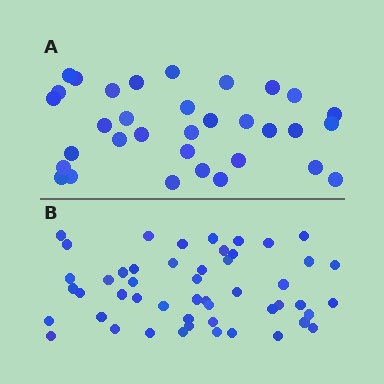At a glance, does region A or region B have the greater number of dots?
Region B (the bottom region) has more dots.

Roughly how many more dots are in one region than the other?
Region B has approximately 15 more dots than region A.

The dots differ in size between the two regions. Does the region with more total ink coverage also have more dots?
No. Region A has more total ink coverage because its dots are larger, but region B actually contains more individual dots. Total area can be misleading — the number of items is what matters here.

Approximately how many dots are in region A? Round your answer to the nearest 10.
About 30 dots. (The exact count is 33, which rounds to 30.)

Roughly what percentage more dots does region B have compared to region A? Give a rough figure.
About 50% more.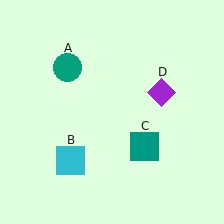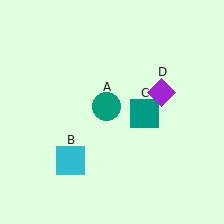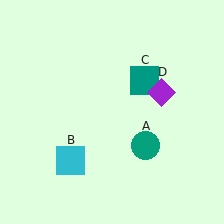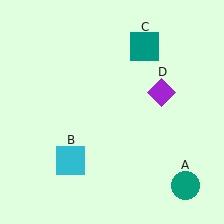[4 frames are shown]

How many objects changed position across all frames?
2 objects changed position: teal circle (object A), teal square (object C).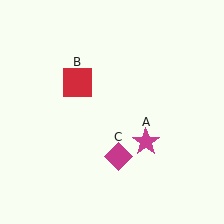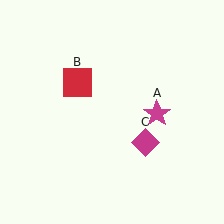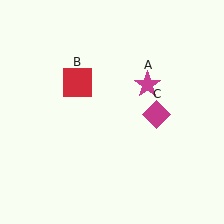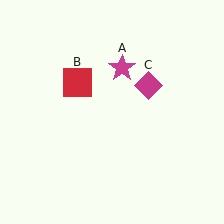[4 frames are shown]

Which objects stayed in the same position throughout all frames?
Red square (object B) remained stationary.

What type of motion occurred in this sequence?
The magenta star (object A), magenta diamond (object C) rotated counterclockwise around the center of the scene.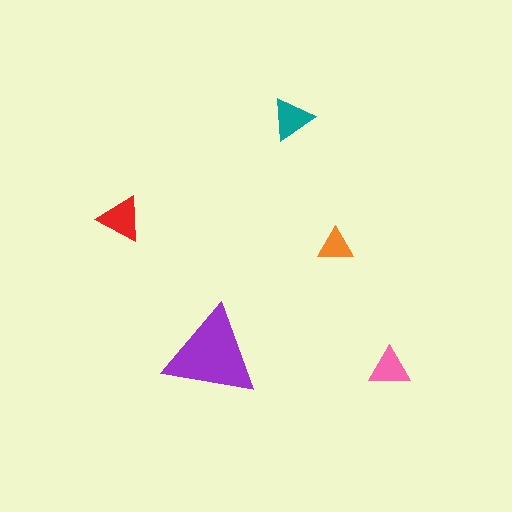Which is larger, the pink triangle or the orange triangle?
The pink one.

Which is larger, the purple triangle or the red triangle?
The purple one.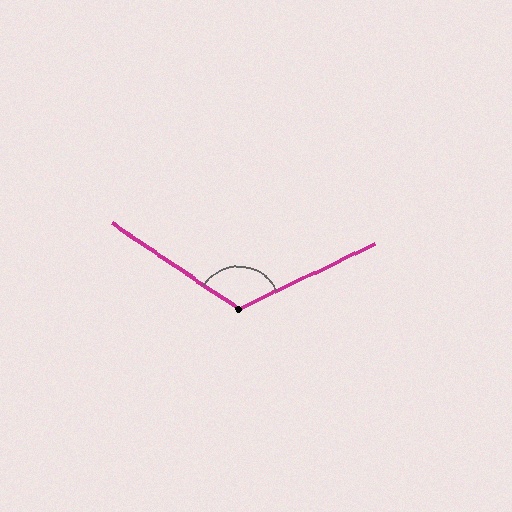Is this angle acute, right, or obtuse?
It is obtuse.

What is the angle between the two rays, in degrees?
Approximately 121 degrees.